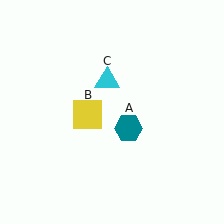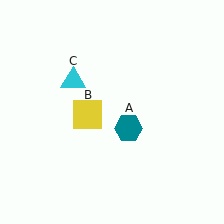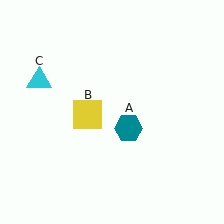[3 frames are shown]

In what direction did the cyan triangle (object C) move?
The cyan triangle (object C) moved left.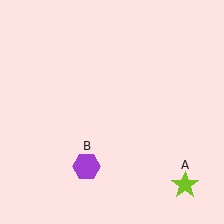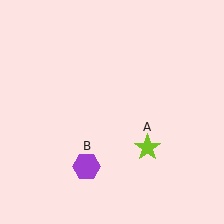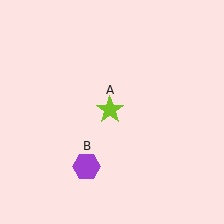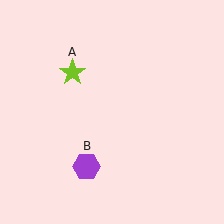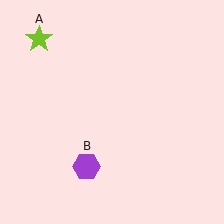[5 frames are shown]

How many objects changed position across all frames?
1 object changed position: lime star (object A).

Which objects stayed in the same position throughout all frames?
Purple hexagon (object B) remained stationary.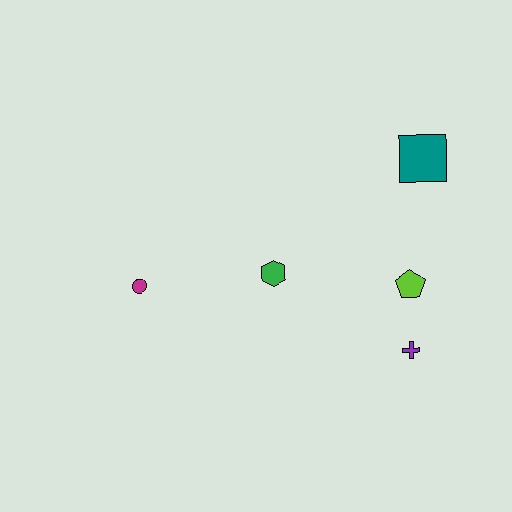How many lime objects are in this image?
There is 1 lime object.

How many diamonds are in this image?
There are no diamonds.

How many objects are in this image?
There are 5 objects.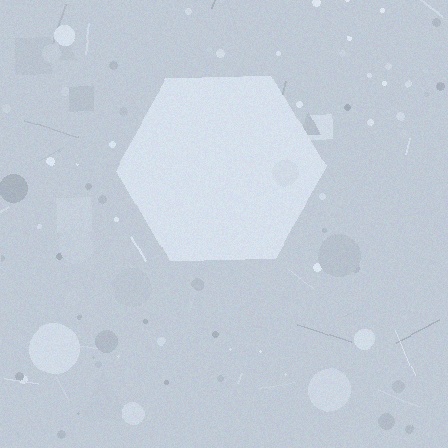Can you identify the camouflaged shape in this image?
The camouflaged shape is a hexagon.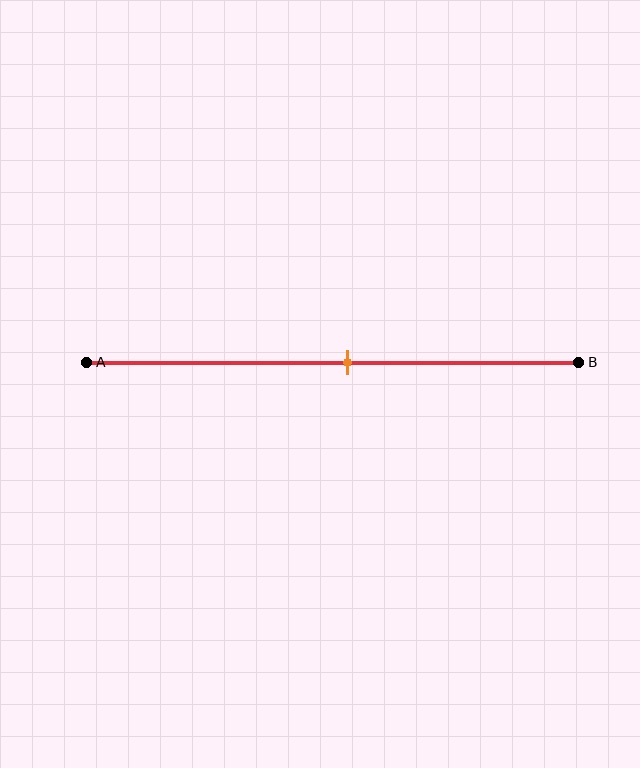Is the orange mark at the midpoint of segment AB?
Yes, the mark is approximately at the midpoint.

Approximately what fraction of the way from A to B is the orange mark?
The orange mark is approximately 55% of the way from A to B.